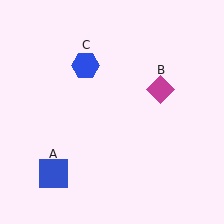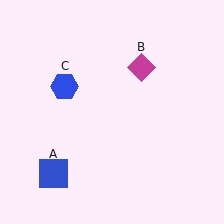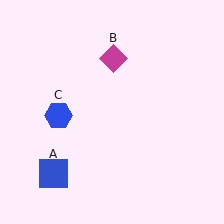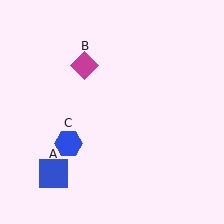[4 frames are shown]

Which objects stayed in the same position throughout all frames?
Blue square (object A) remained stationary.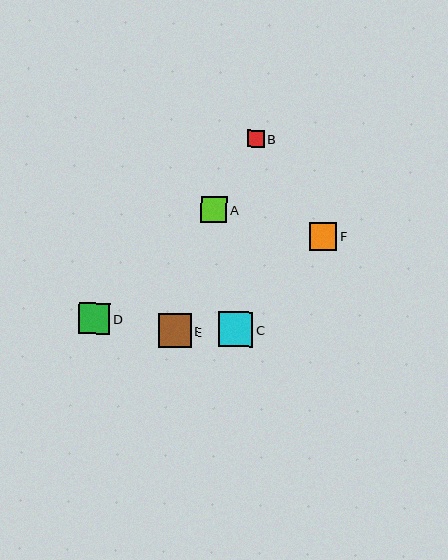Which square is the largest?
Square C is the largest with a size of approximately 34 pixels.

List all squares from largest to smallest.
From largest to smallest: C, E, D, F, A, B.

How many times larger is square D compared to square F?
Square D is approximately 1.1 times the size of square F.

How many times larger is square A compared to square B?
Square A is approximately 1.6 times the size of square B.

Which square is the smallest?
Square B is the smallest with a size of approximately 17 pixels.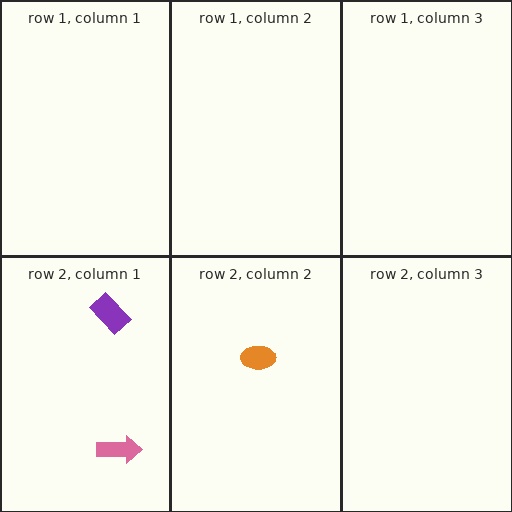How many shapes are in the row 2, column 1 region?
2.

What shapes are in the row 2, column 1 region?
The purple rectangle, the pink arrow.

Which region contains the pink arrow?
The row 2, column 1 region.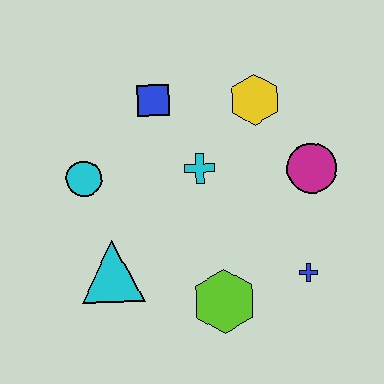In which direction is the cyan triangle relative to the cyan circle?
The cyan triangle is below the cyan circle.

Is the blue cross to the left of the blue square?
No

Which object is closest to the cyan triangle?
The cyan circle is closest to the cyan triangle.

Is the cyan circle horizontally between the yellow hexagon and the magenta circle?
No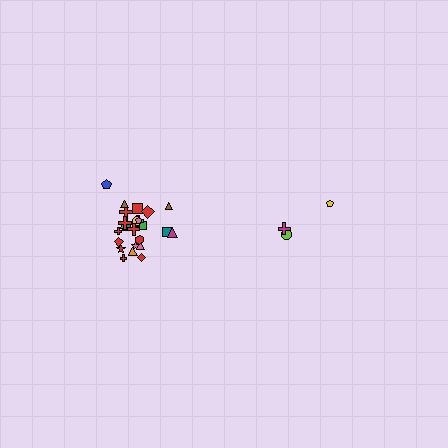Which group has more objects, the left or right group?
The left group.